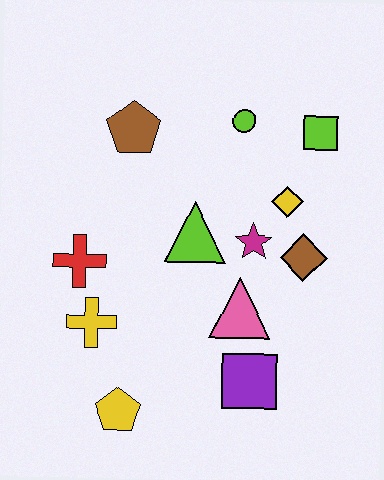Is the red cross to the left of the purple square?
Yes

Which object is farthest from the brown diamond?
The yellow pentagon is farthest from the brown diamond.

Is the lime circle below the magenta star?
No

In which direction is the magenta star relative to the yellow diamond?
The magenta star is below the yellow diamond.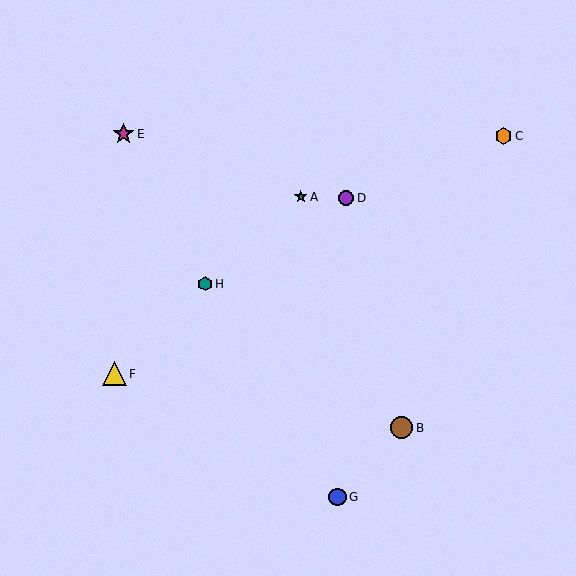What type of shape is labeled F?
Shape F is a yellow triangle.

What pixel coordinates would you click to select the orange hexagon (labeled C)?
Click at (504, 136) to select the orange hexagon C.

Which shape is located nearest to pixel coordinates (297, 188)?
The teal star (labeled A) at (301, 197) is nearest to that location.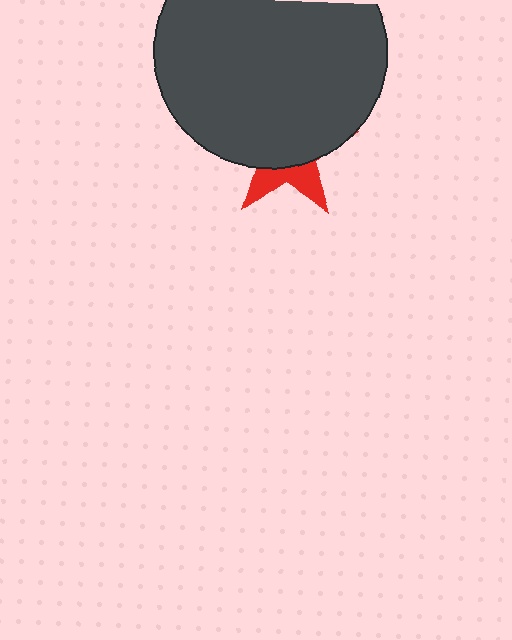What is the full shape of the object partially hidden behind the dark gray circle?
The partially hidden object is a red star.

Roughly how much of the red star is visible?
A small part of it is visible (roughly 31%).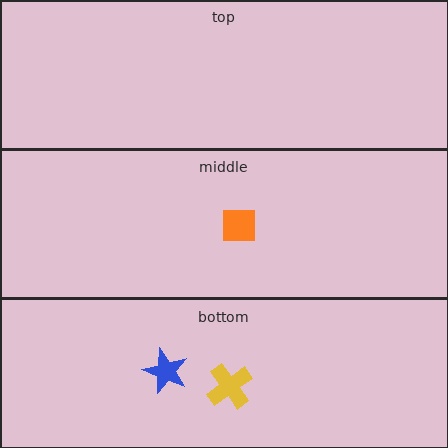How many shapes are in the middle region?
1.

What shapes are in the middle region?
The orange square.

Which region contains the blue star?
The bottom region.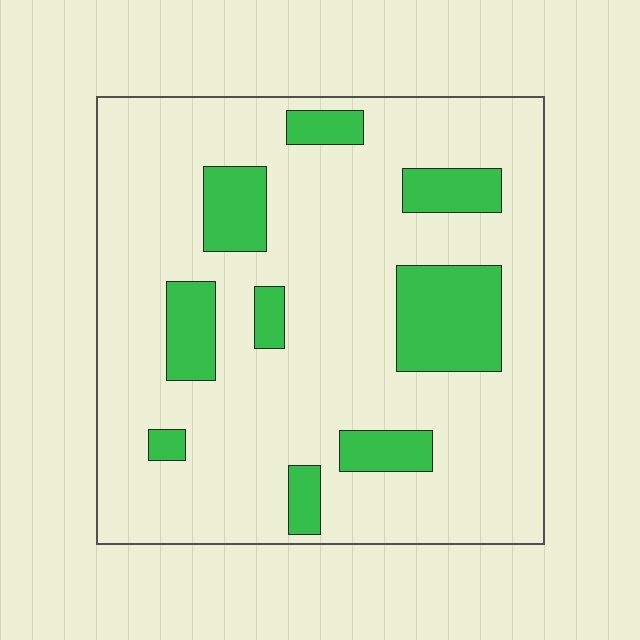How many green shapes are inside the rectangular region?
9.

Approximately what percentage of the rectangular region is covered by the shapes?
Approximately 20%.